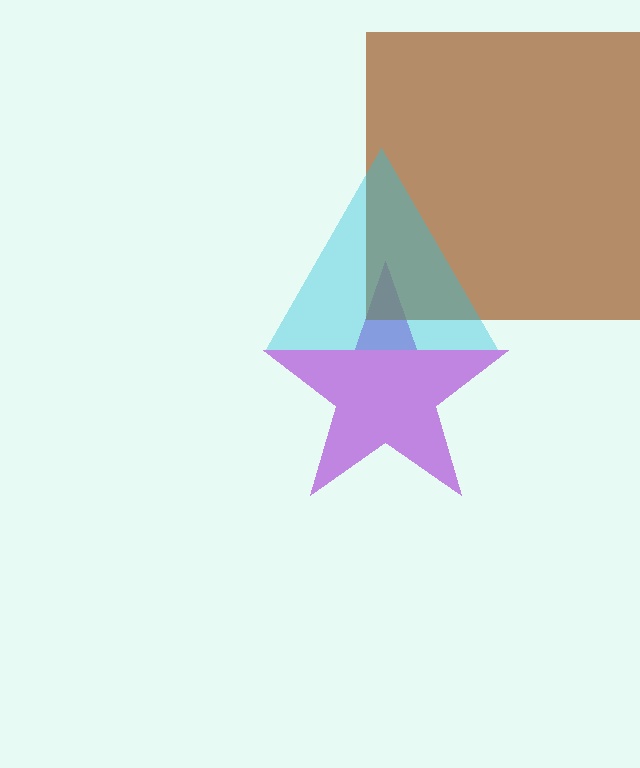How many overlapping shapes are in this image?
There are 3 overlapping shapes in the image.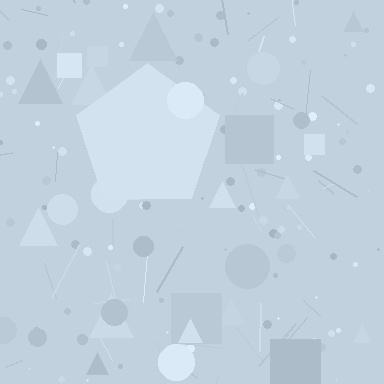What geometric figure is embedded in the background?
A pentagon is embedded in the background.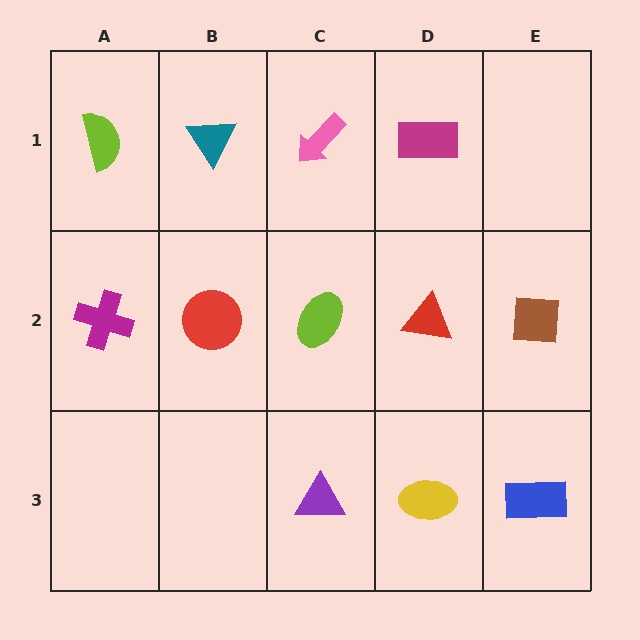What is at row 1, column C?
A pink arrow.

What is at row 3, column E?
A blue rectangle.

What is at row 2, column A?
A magenta cross.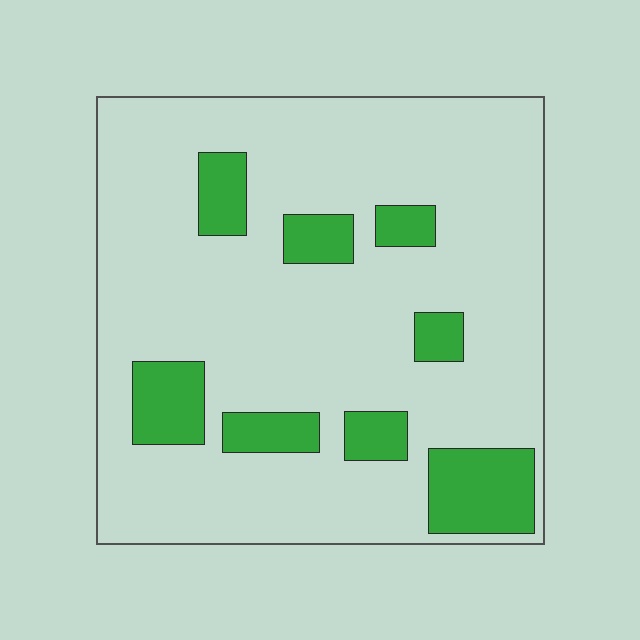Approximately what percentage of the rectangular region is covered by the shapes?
Approximately 15%.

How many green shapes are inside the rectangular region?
8.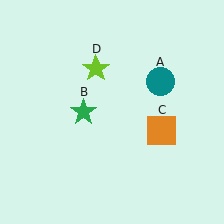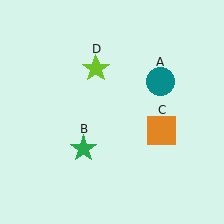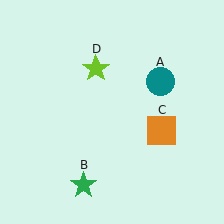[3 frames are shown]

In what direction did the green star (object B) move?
The green star (object B) moved down.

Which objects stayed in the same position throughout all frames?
Teal circle (object A) and orange square (object C) and lime star (object D) remained stationary.